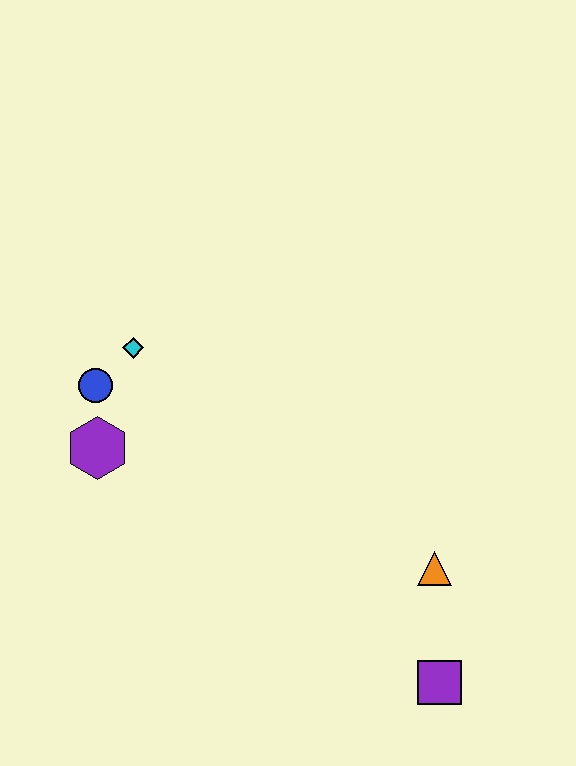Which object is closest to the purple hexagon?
The blue circle is closest to the purple hexagon.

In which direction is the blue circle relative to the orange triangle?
The blue circle is to the left of the orange triangle.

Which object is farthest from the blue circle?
The purple square is farthest from the blue circle.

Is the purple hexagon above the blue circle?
No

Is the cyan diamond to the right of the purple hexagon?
Yes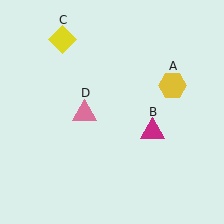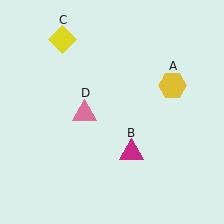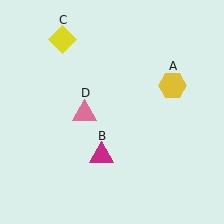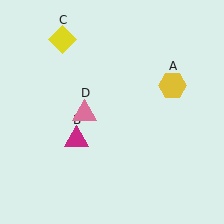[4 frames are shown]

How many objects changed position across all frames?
1 object changed position: magenta triangle (object B).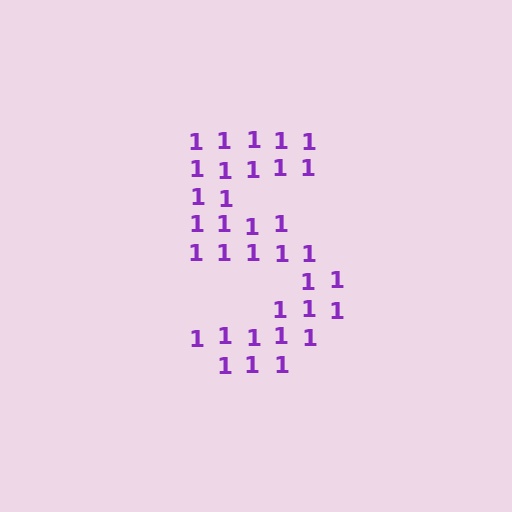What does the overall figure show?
The overall figure shows the digit 5.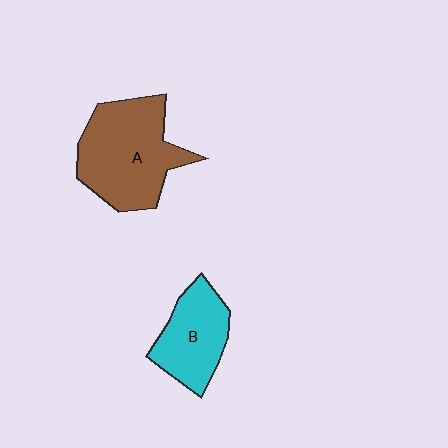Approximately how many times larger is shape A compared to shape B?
Approximately 1.6 times.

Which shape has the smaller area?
Shape B (cyan).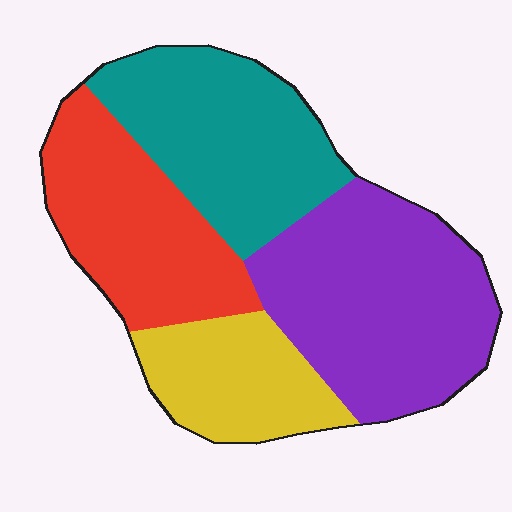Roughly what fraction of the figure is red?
Red takes up between a sixth and a third of the figure.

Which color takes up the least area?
Yellow, at roughly 15%.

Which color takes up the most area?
Purple, at roughly 35%.